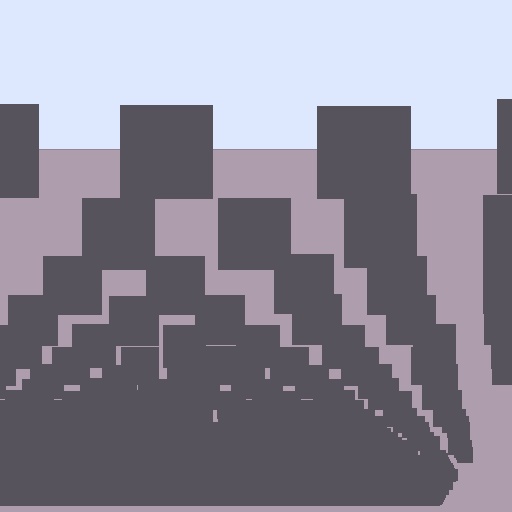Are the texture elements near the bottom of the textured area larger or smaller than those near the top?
Smaller. The gradient is inverted — elements near the bottom are smaller and denser.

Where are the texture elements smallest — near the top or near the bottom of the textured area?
Near the bottom.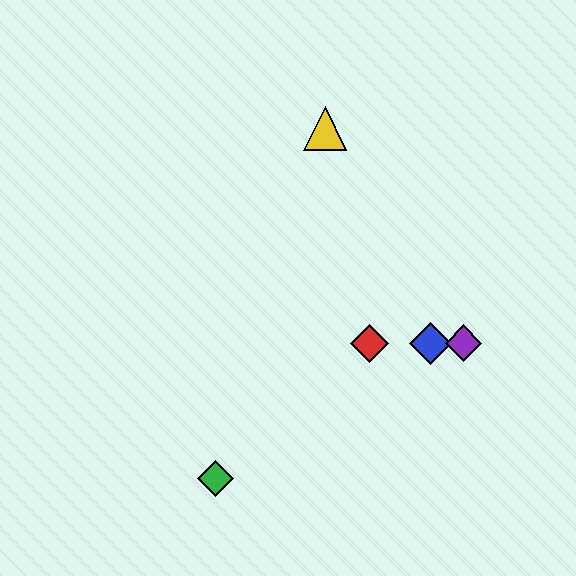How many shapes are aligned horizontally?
3 shapes (the red diamond, the blue diamond, the purple diamond) are aligned horizontally.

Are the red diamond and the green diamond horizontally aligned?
No, the red diamond is at y≈343 and the green diamond is at y≈478.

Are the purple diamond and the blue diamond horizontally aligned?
Yes, both are at y≈343.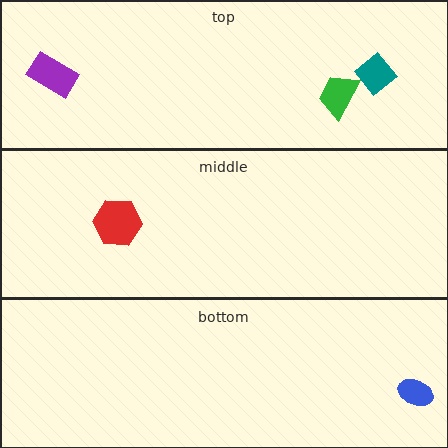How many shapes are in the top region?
3.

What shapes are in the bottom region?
The blue ellipse.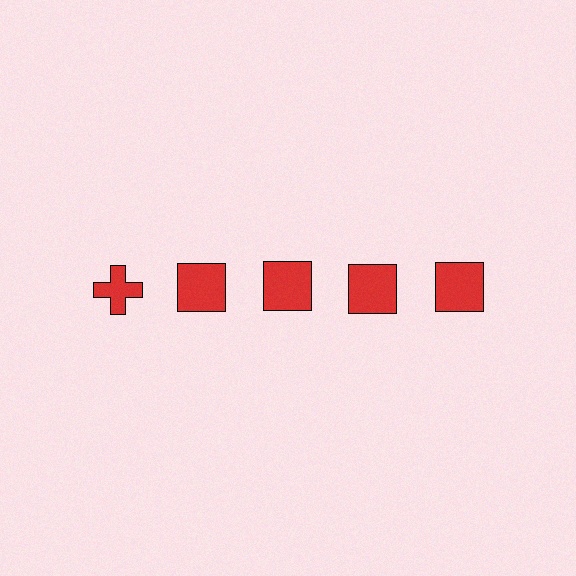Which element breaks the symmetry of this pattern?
The red cross in the top row, leftmost column breaks the symmetry. All other shapes are red squares.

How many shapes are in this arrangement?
There are 5 shapes arranged in a grid pattern.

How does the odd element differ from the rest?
It has a different shape: cross instead of square.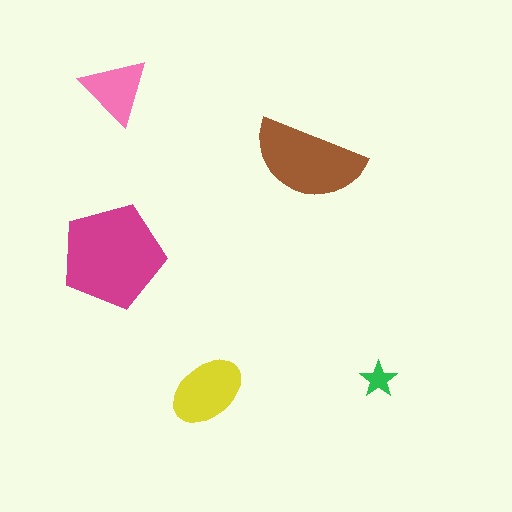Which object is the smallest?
The green star.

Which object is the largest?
The magenta pentagon.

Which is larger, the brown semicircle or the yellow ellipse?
The brown semicircle.